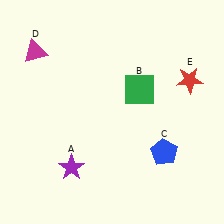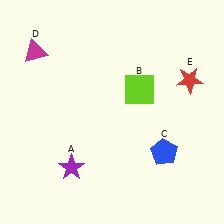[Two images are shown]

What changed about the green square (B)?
In Image 1, B is green. In Image 2, it changed to lime.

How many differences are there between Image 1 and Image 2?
There is 1 difference between the two images.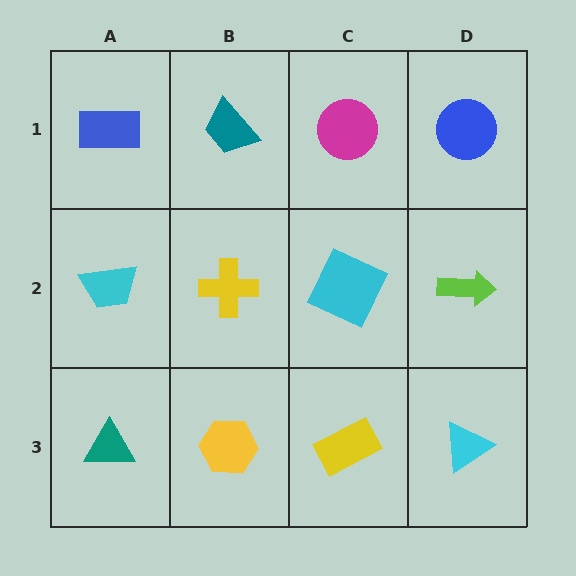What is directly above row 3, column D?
A lime arrow.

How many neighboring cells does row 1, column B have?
3.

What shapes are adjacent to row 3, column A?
A cyan trapezoid (row 2, column A), a yellow hexagon (row 3, column B).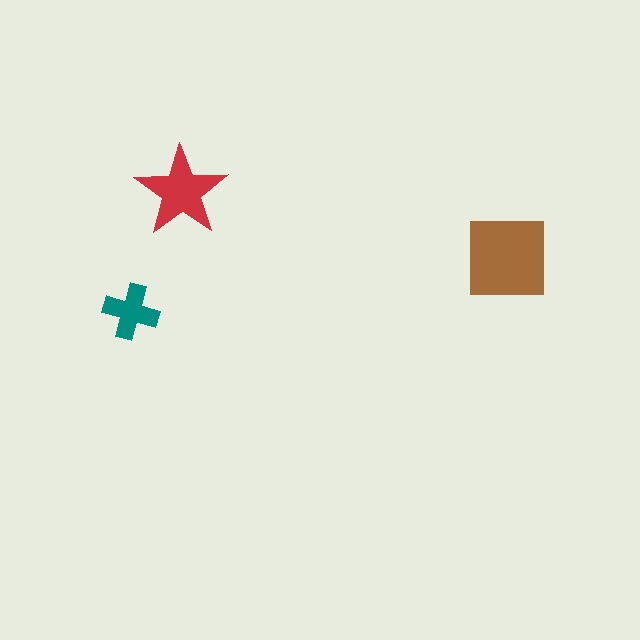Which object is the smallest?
The teal cross.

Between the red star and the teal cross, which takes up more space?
The red star.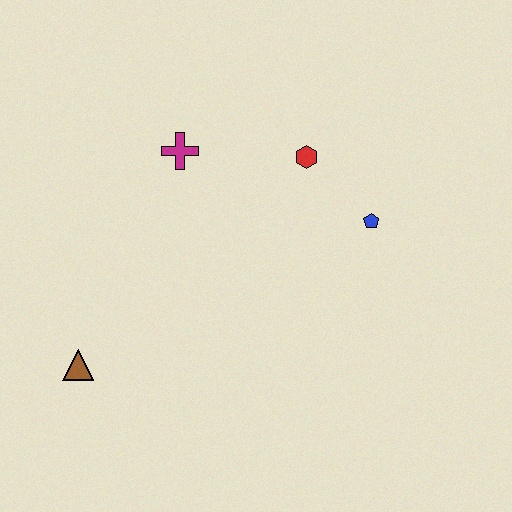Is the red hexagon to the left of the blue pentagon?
Yes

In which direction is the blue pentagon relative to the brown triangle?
The blue pentagon is to the right of the brown triangle.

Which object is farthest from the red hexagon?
The brown triangle is farthest from the red hexagon.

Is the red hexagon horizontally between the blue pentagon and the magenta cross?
Yes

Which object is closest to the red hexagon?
The blue pentagon is closest to the red hexagon.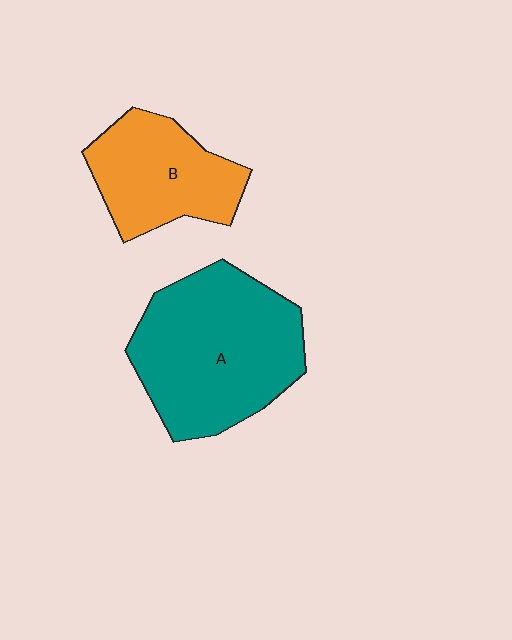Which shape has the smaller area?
Shape B (orange).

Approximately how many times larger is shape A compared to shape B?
Approximately 1.6 times.